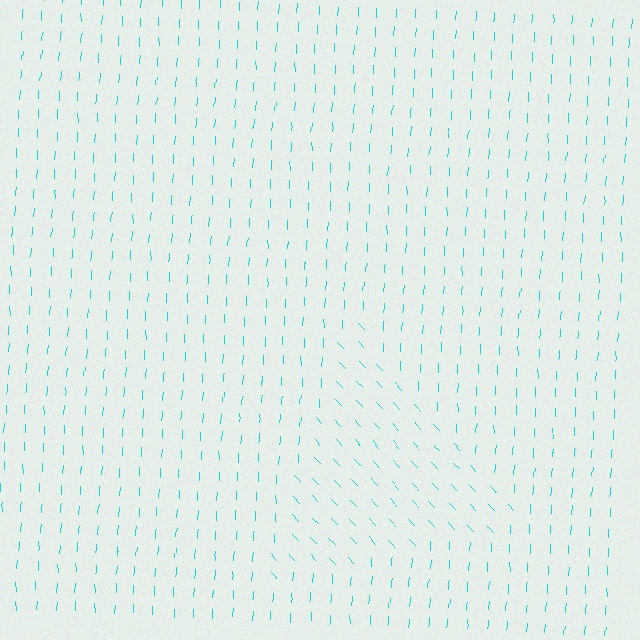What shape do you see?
I see a triangle.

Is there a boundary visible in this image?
Yes, there is a texture boundary formed by a change in line orientation.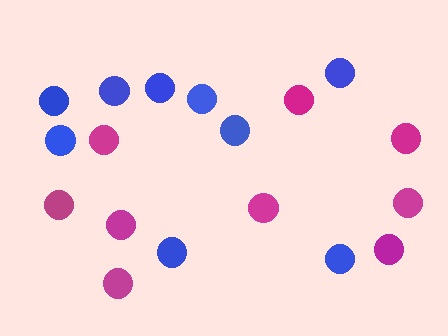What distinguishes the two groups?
There are 2 groups: one group of blue circles (9) and one group of magenta circles (9).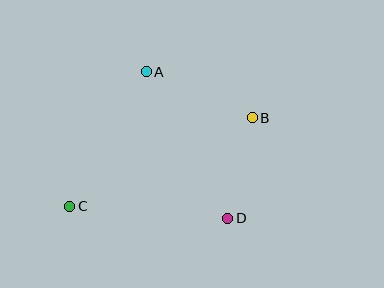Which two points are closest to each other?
Points B and D are closest to each other.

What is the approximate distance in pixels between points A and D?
The distance between A and D is approximately 168 pixels.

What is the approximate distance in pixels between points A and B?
The distance between A and B is approximately 116 pixels.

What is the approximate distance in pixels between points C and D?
The distance between C and D is approximately 159 pixels.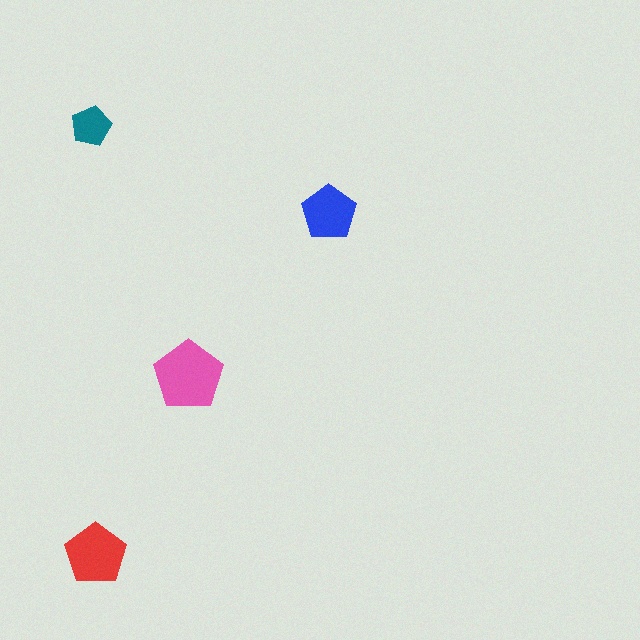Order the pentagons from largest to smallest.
the pink one, the red one, the blue one, the teal one.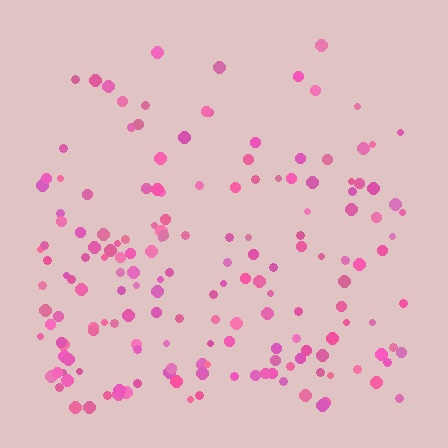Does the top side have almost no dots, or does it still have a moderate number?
Still a moderate number, just noticeably fewer than the bottom.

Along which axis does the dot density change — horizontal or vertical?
Vertical.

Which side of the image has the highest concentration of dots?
The bottom.